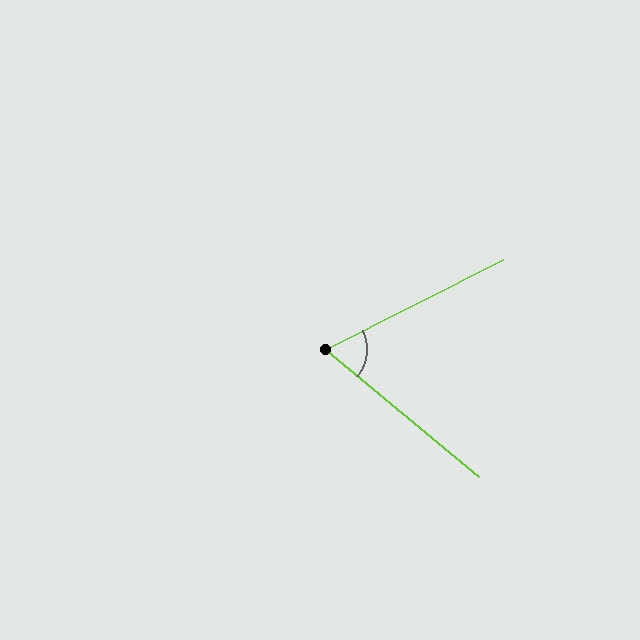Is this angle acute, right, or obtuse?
It is acute.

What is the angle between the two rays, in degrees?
Approximately 67 degrees.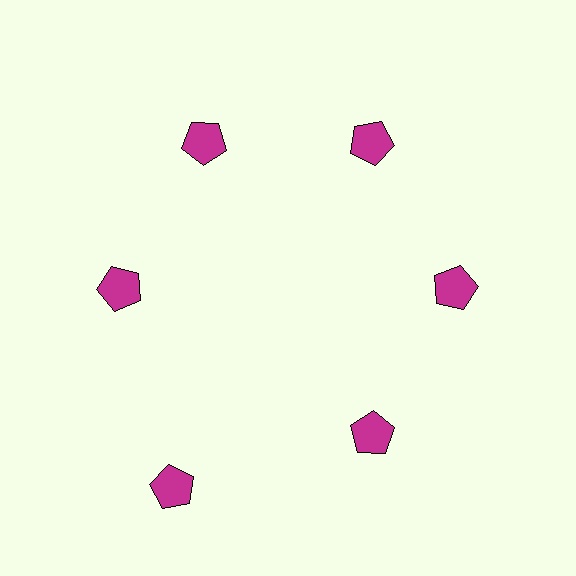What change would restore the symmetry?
The symmetry would be restored by moving it inward, back onto the ring so that all 6 pentagons sit at equal angles and equal distance from the center.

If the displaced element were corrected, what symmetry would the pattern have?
It would have 6-fold rotational symmetry — the pattern would map onto itself every 60 degrees.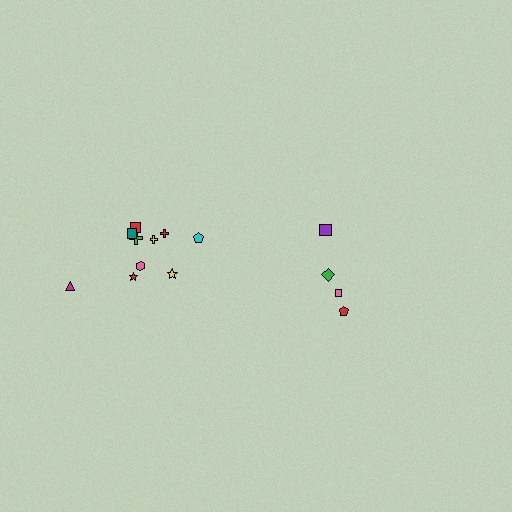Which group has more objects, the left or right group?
The left group.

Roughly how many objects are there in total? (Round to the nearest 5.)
Roughly 15 objects in total.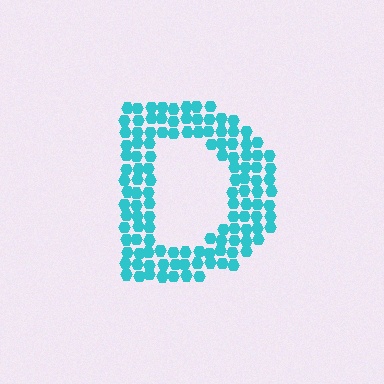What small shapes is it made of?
It is made of small hexagons.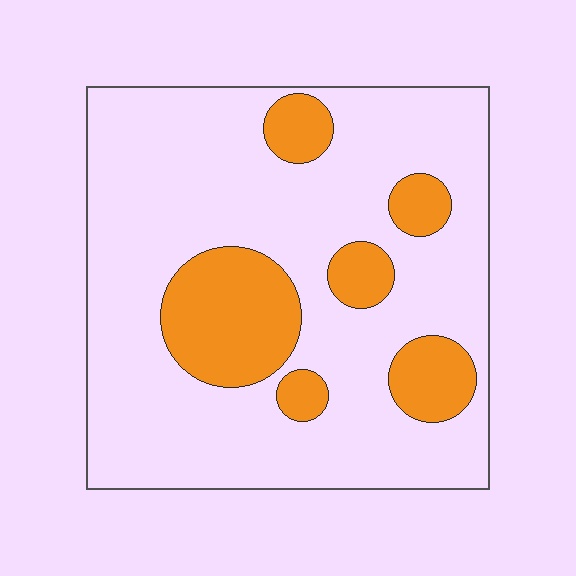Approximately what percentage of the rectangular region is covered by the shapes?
Approximately 20%.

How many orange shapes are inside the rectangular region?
6.